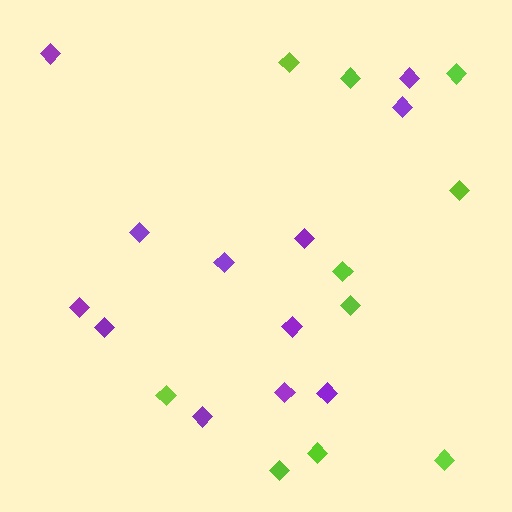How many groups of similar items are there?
There are 2 groups: one group of lime diamonds (10) and one group of purple diamonds (12).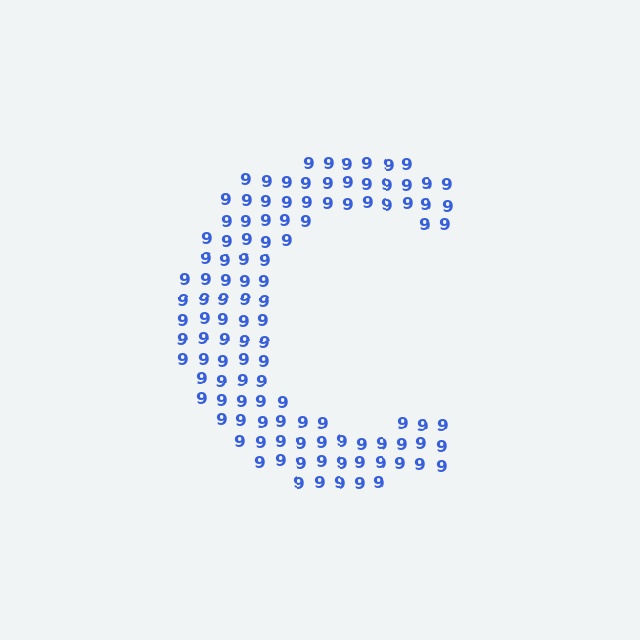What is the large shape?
The large shape is the letter C.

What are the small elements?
The small elements are digit 9's.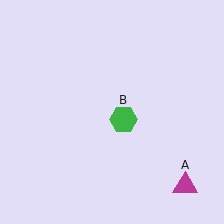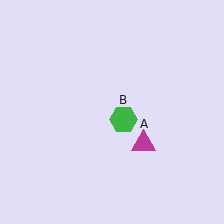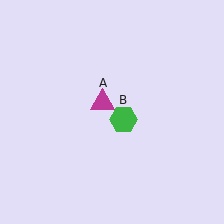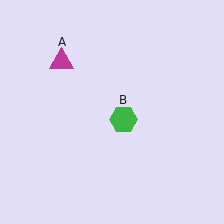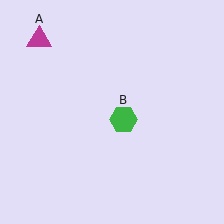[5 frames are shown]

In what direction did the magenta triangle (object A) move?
The magenta triangle (object A) moved up and to the left.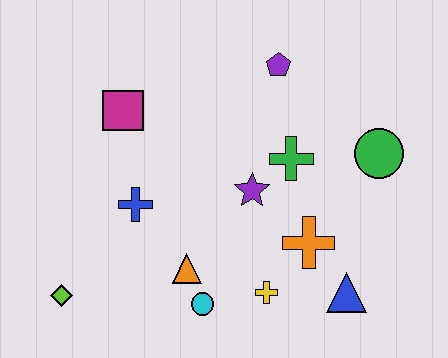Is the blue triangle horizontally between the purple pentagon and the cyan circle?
No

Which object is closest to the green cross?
The purple star is closest to the green cross.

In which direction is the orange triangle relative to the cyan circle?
The orange triangle is above the cyan circle.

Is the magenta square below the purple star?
No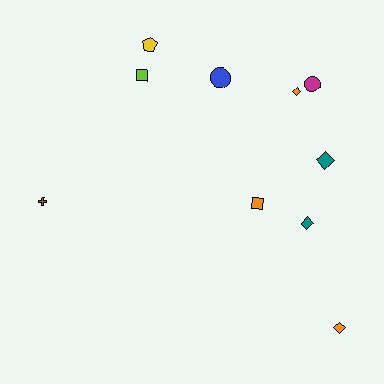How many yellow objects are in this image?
There is 1 yellow object.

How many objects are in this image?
There are 10 objects.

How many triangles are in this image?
There are no triangles.